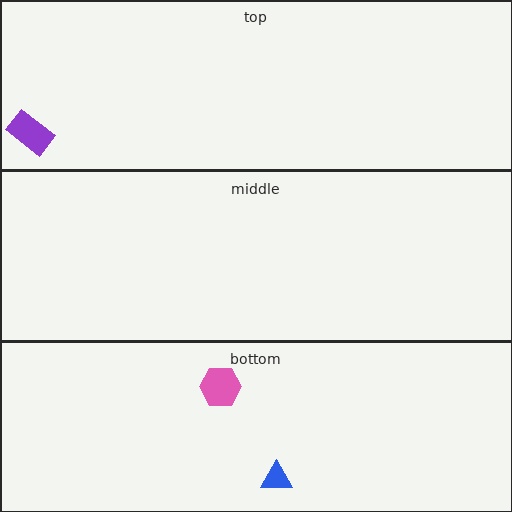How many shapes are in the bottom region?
2.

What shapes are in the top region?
The purple rectangle.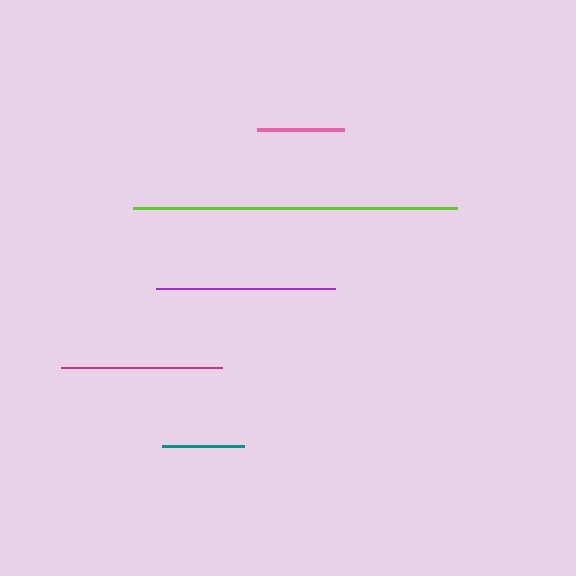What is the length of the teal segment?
The teal segment is approximately 82 pixels long.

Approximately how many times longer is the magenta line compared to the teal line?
The magenta line is approximately 2.0 times the length of the teal line.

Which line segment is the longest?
The lime line is the longest at approximately 323 pixels.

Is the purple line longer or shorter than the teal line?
The purple line is longer than the teal line.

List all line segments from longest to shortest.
From longest to shortest: lime, purple, magenta, pink, teal.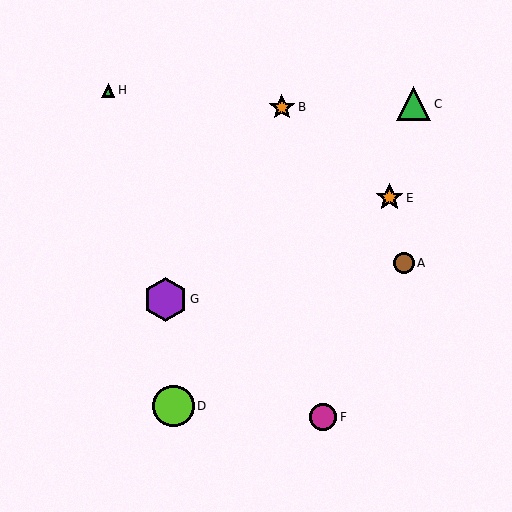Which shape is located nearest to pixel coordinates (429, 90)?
The green triangle (labeled C) at (414, 104) is nearest to that location.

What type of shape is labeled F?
Shape F is a magenta circle.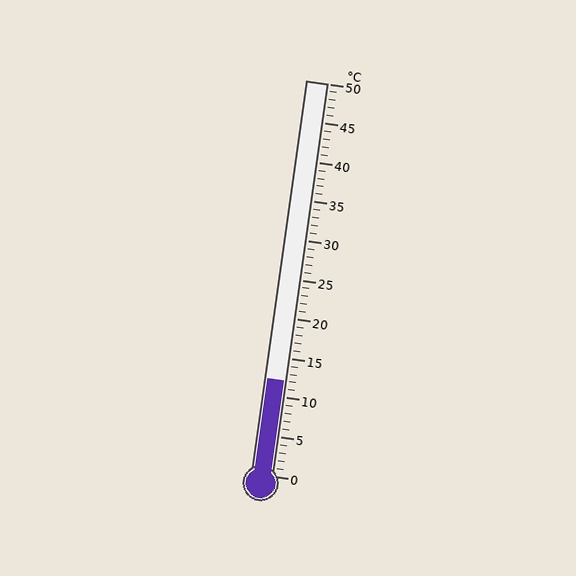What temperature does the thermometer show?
The thermometer shows approximately 12°C.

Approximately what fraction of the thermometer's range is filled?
The thermometer is filled to approximately 25% of its range.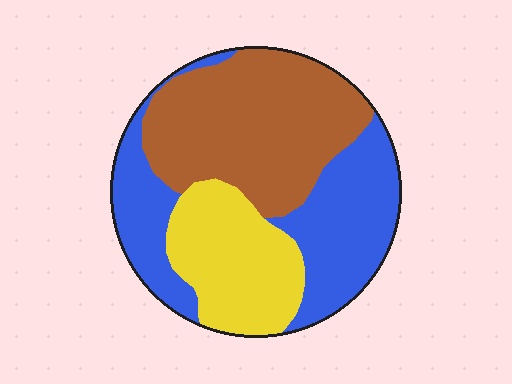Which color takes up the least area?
Yellow, at roughly 25%.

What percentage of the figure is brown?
Brown takes up about two fifths (2/5) of the figure.